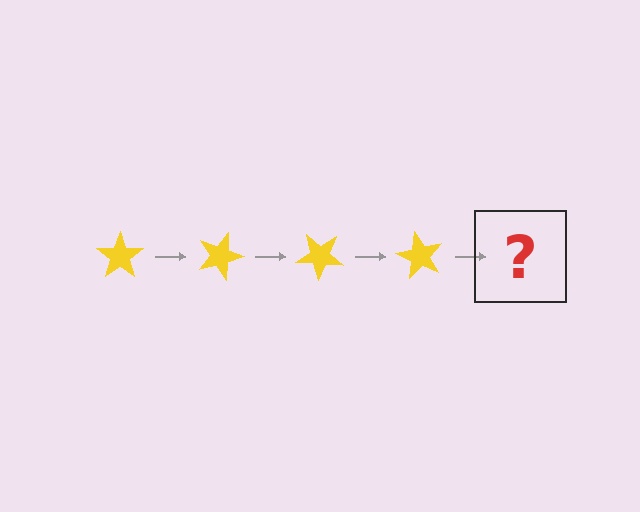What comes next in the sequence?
The next element should be a yellow star rotated 80 degrees.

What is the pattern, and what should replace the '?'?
The pattern is that the star rotates 20 degrees each step. The '?' should be a yellow star rotated 80 degrees.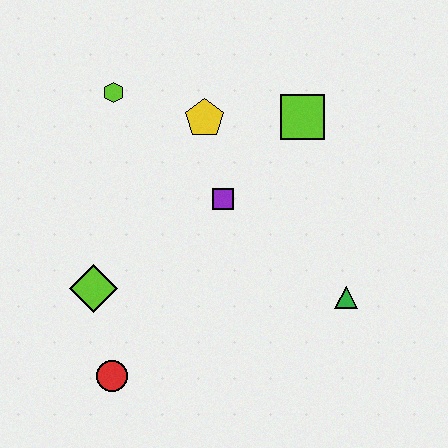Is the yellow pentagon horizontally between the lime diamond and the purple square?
Yes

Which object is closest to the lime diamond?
The red circle is closest to the lime diamond.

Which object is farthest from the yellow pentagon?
The red circle is farthest from the yellow pentagon.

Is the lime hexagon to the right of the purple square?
No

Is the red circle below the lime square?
Yes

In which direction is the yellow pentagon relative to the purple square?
The yellow pentagon is above the purple square.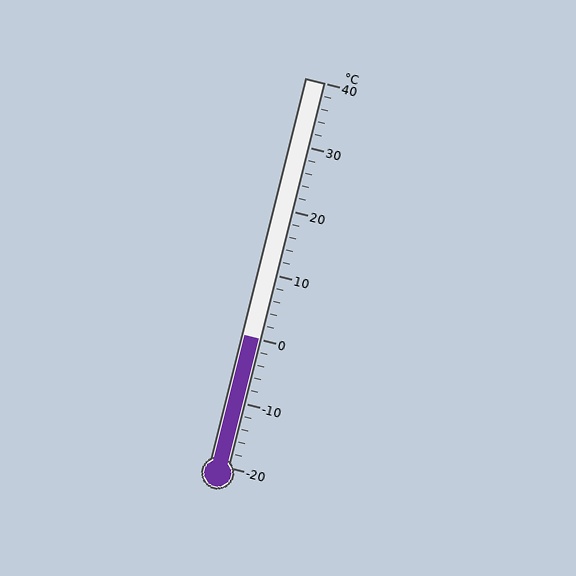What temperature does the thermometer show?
The thermometer shows approximately 0°C.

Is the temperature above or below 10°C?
The temperature is below 10°C.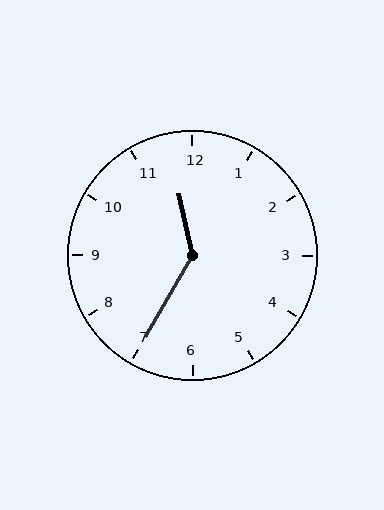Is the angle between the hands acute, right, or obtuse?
It is obtuse.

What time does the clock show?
11:35.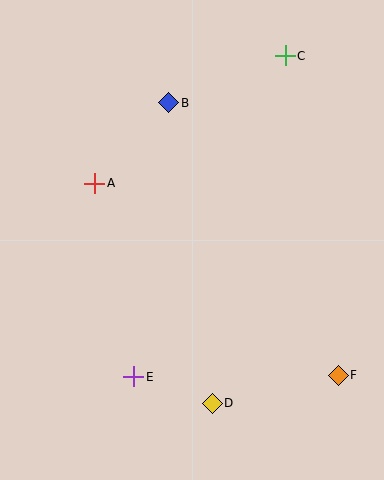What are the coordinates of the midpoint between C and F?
The midpoint between C and F is at (312, 215).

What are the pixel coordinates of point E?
Point E is at (134, 377).